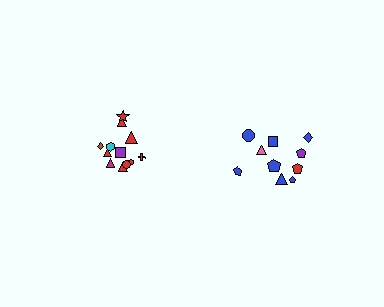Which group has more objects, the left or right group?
The left group.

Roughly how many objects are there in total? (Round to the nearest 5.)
Roughly 20 objects in total.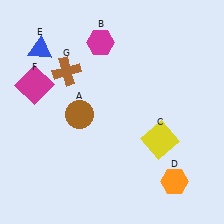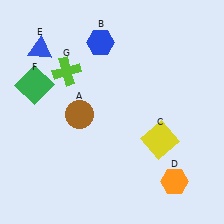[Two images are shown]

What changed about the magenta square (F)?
In Image 1, F is magenta. In Image 2, it changed to green.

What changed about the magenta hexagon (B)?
In Image 1, B is magenta. In Image 2, it changed to blue.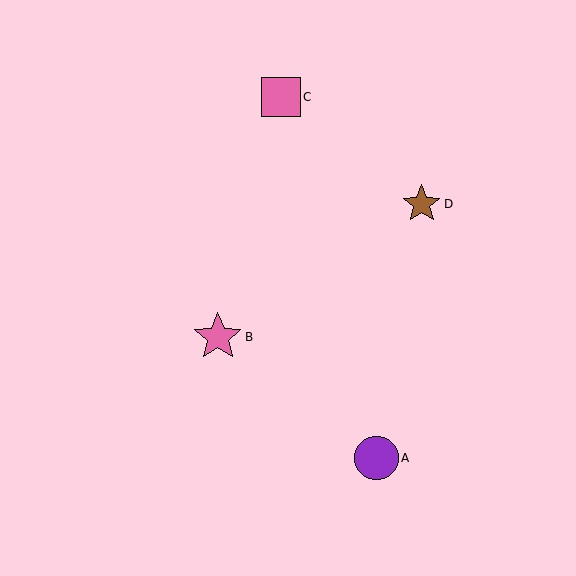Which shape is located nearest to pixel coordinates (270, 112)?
The pink square (labeled C) at (281, 97) is nearest to that location.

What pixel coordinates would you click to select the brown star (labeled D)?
Click at (422, 204) to select the brown star D.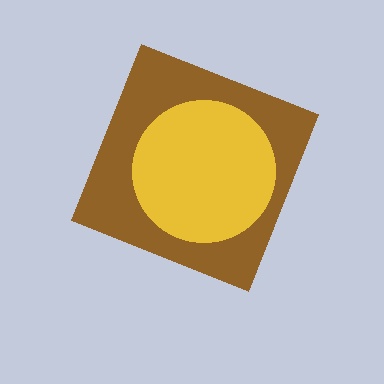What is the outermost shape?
The brown diamond.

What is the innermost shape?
The yellow circle.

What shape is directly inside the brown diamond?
The yellow circle.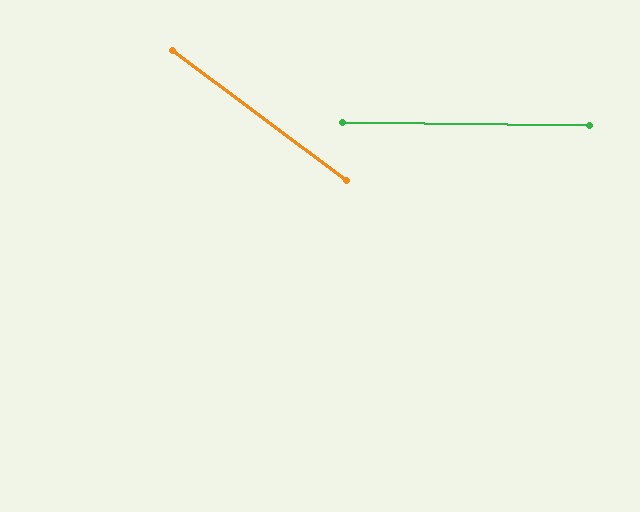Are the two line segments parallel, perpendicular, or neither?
Neither parallel nor perpendicular — they differ by about 36°.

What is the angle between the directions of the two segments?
Approximately 36 degrees.